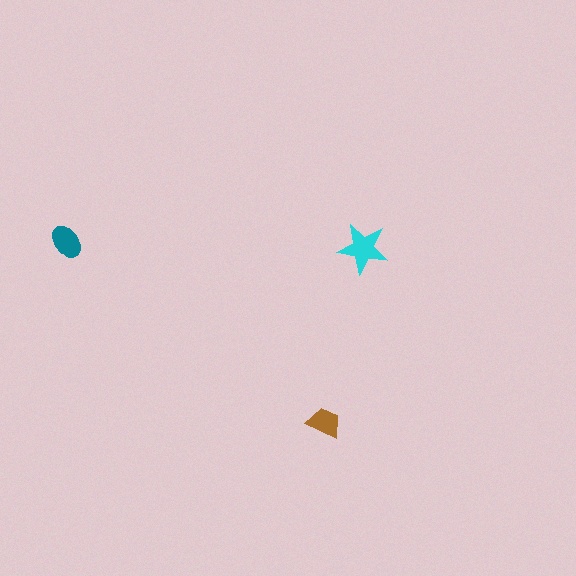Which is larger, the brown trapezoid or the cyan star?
The cyan star.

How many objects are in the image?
There are 3 objects in the image.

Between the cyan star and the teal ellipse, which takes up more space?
The cyan star.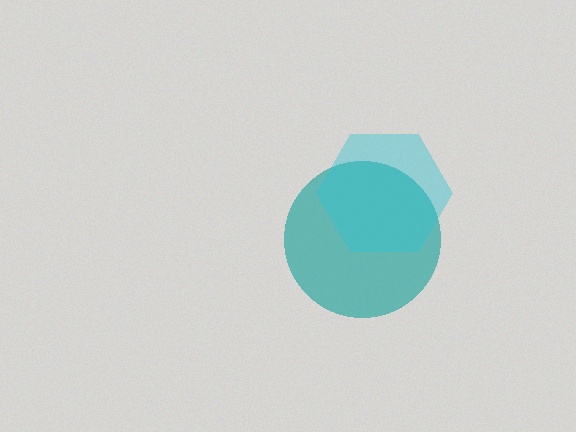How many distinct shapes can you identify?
There are 2 distinct shapes: a teal circle, a cyan hexagon.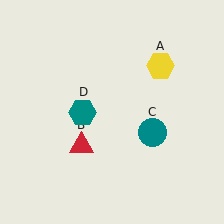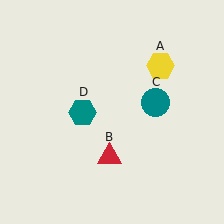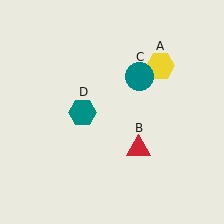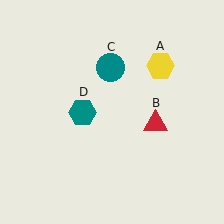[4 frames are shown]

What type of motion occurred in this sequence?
The red triangle (object B), teal circle (object C) rotated counterclockwise around the center of the scene.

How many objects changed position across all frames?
2 objects changed position: red triangle (object B), teal circle (object C).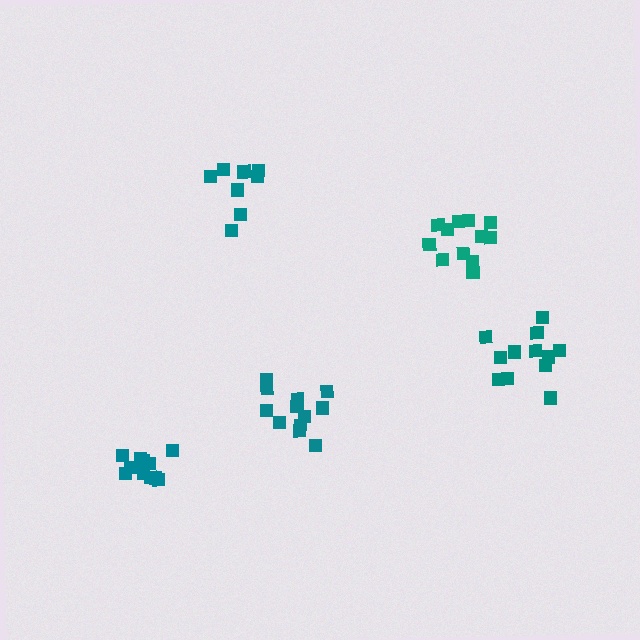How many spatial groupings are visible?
There are 5 spatial groupings.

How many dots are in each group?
Group 1: 12 dots, Group 2: 12 dots, Group 3: 8 dots, Group 4: 12 dots, Group 5: 11 dots (55 total).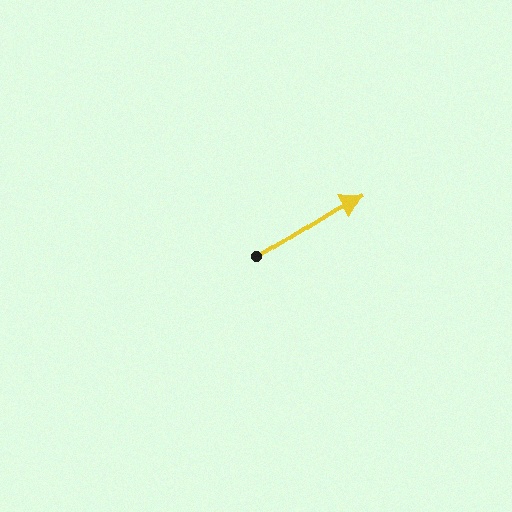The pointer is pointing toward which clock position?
Roughly 2 o'clock.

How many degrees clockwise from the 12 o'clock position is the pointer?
Approximately 58 degrees.